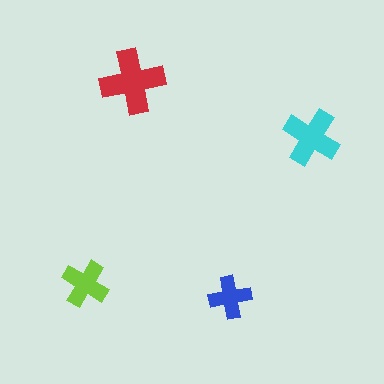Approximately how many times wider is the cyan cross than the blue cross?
About 1.5 times wider.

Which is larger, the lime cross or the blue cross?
The lime one.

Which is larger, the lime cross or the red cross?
The red one.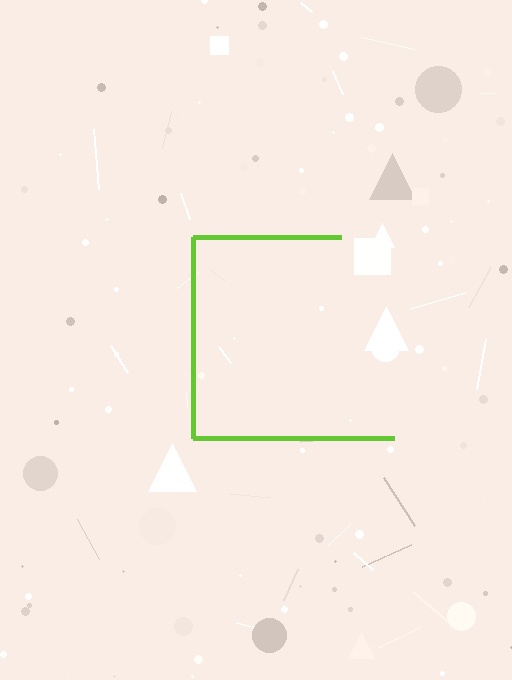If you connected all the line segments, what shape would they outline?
They would outline a square.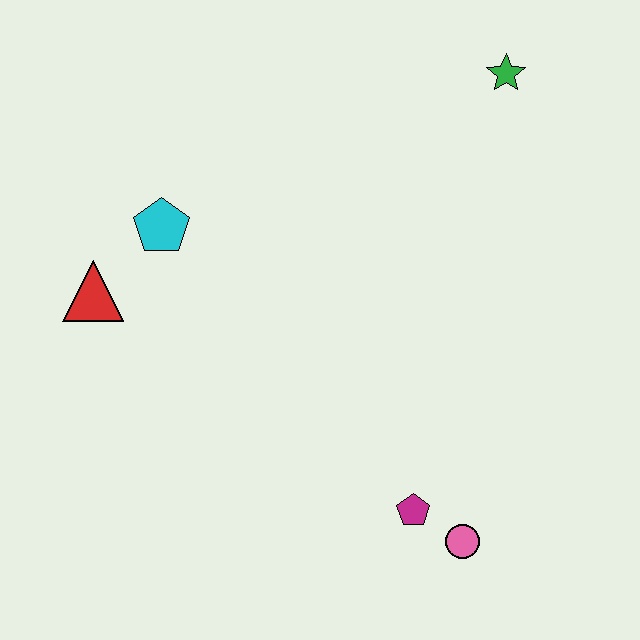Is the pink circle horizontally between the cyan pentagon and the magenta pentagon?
No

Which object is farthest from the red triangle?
The green star is farthest from the red triangle.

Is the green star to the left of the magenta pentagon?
No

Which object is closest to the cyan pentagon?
The red triangle is closest to the cyan pentagon.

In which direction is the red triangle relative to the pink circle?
The red triangle is to the left of the pink circle.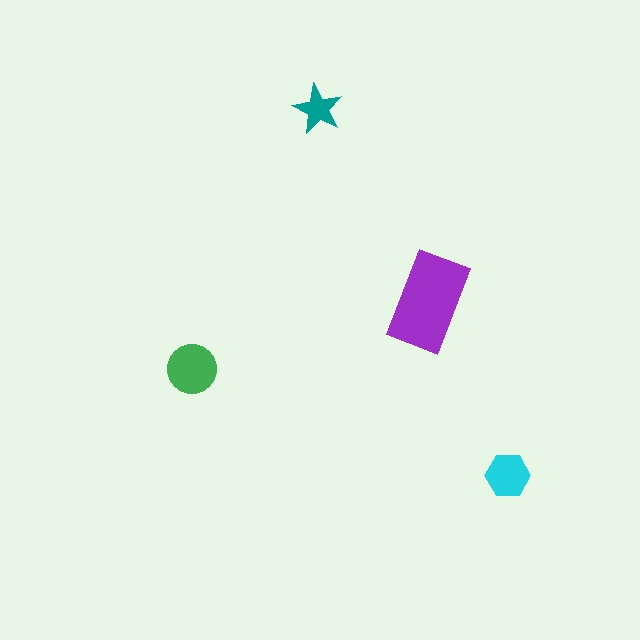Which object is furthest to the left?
The green circle is leftmost.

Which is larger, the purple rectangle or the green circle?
The purple rectangle.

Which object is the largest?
The purple rectangle.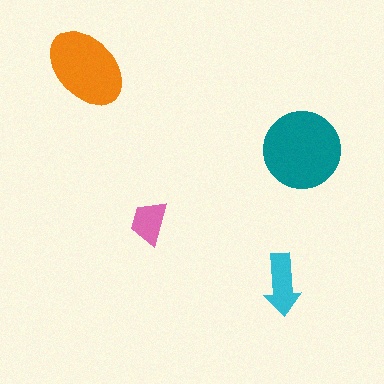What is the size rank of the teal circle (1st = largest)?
1st.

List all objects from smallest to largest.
The pink trapezoid, the cyan arrow, the orange ellipse, the teal circle.